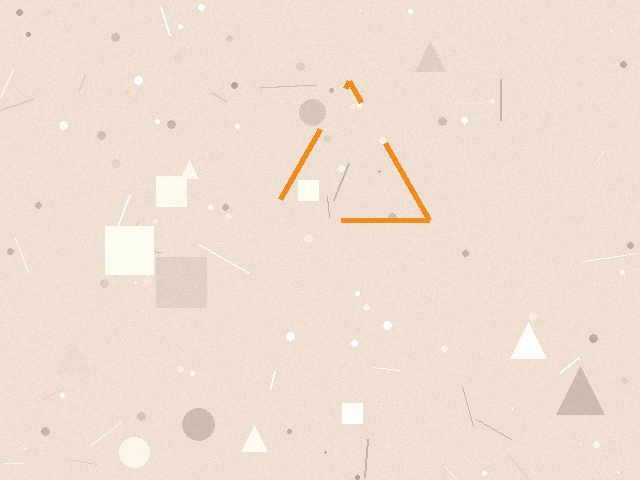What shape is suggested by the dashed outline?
The dashed outline suggests a triangle.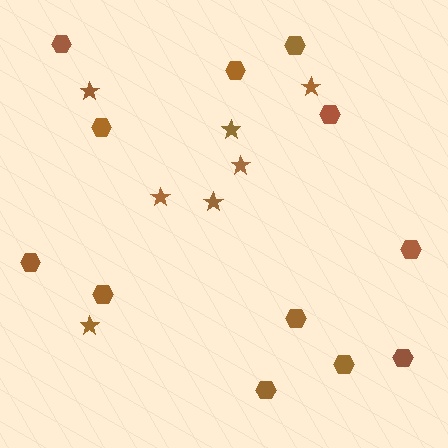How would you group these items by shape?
There are 2 groups: one group of stars (7) and one group of hexagons (12).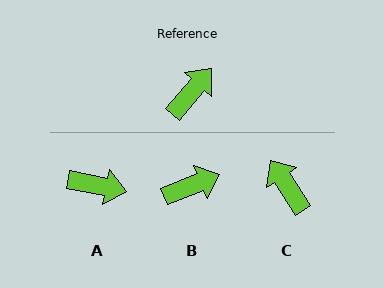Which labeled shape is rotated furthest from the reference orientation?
C, about 74 degrees away.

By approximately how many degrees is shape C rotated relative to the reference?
Approximately 74 degrees counter-clockwise.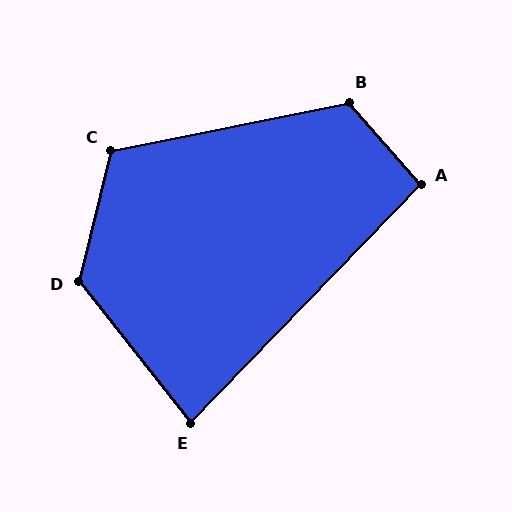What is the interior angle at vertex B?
Approximately 120 degrees (obtuse).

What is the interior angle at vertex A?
Approximately 95 degrees (obtuse).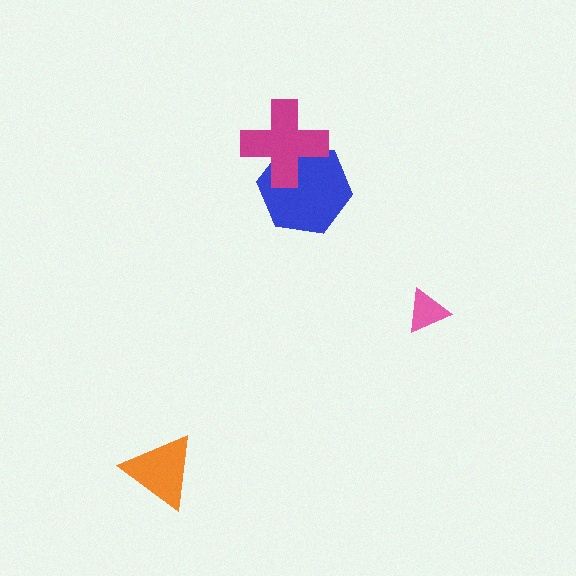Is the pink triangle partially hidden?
No, no other shape covers it.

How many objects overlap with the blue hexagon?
1 object overlaps with the blue hexagon.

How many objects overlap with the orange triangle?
0 objects overlap with the orange triangle.